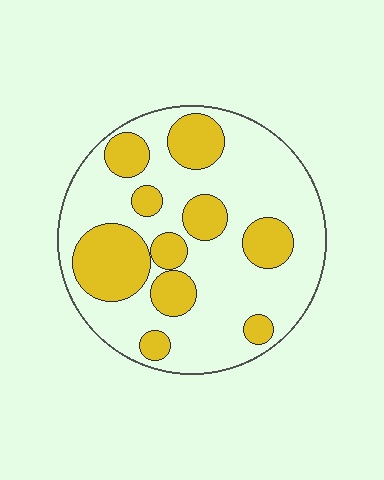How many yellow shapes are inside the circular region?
10.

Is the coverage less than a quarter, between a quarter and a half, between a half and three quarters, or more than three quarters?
Between a quarter and a half.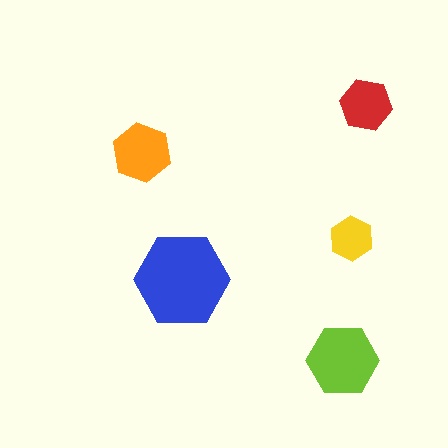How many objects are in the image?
There are 5 objects in the image.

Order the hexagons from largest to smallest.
the blue one, the lime one, the orange one, the red one, the yellow one.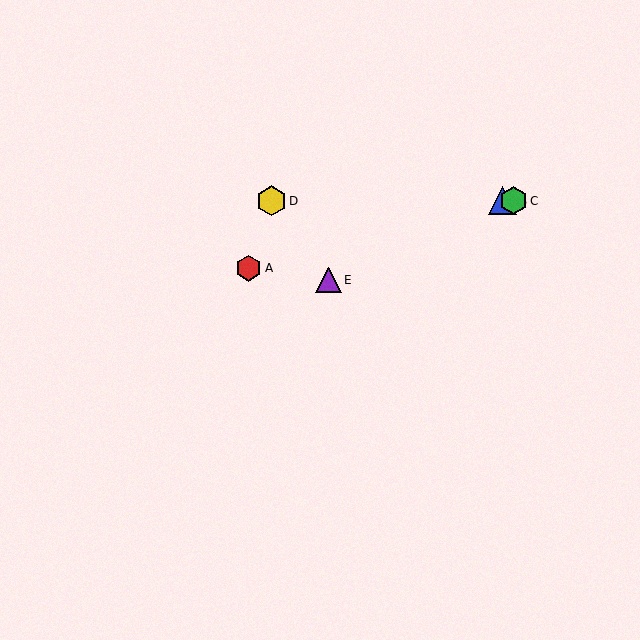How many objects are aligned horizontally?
3 objects (B, C, D) are aligned horizontally.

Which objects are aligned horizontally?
Objects B, C, D are aligned horizontally.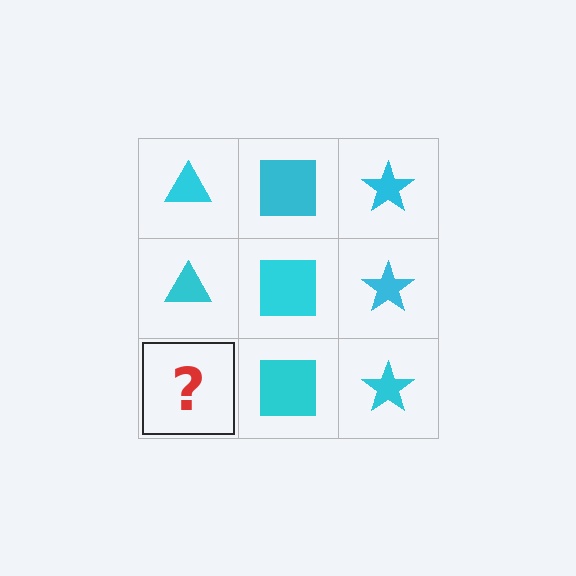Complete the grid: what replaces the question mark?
The question mark should be replaced with a cyan triangle.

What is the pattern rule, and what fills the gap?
The rule is that each column has a consistent shape. The gap should be filled with a cyan triangle.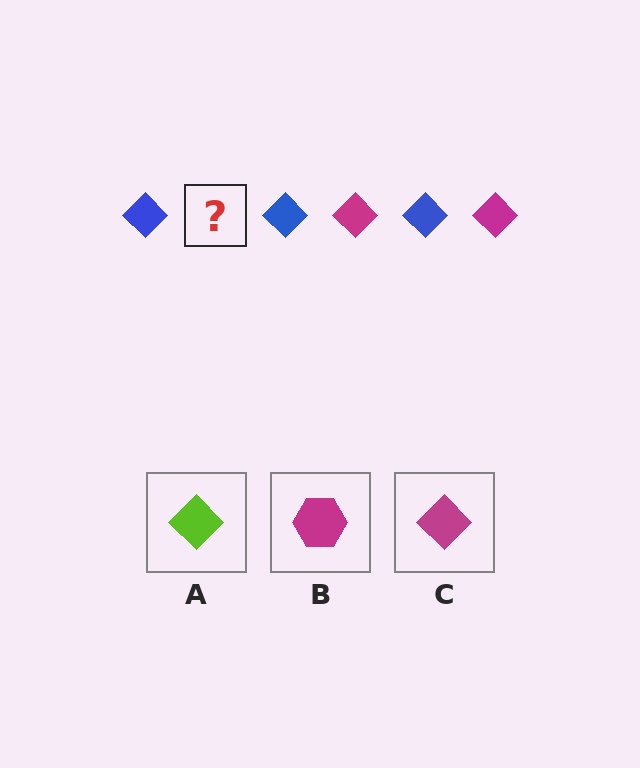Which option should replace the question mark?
Option C.